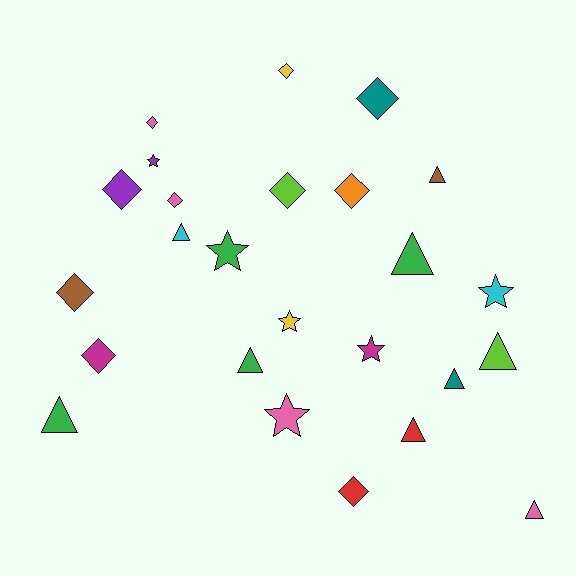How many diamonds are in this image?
There are 10 diamonds.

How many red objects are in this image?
There are 2 red objects.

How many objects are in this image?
There are 25 objects.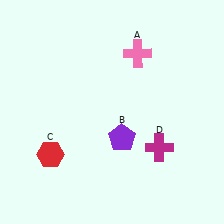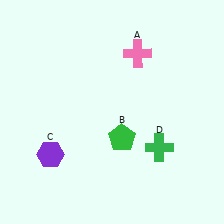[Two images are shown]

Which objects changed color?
B changed from purple to green. C changed from red to purple. D changed from magenta to green.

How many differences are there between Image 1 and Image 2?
There are 3 differences between the two images.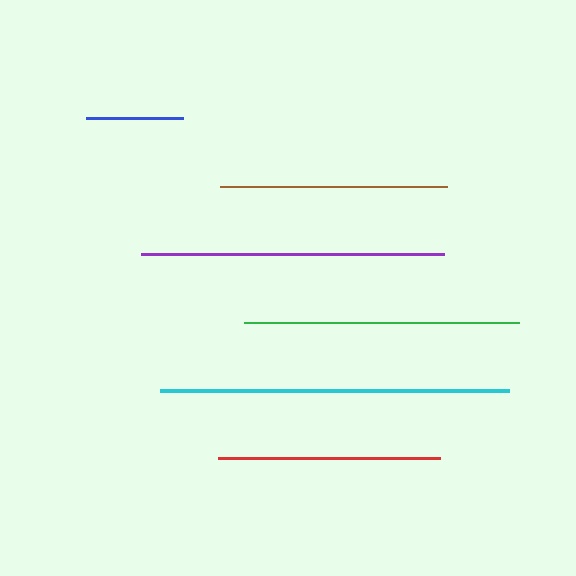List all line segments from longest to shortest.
From longest to shortest: cyan, purple, green, brown, red, blue.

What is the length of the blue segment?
The blue segment is approximately 98 pixels long.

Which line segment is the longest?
The cyan line is the longest at approximately 349 pixels.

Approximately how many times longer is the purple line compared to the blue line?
The purple line is approximately 3.1 times the length of the blue line.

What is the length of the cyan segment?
The cyan segment is approximately 349 pixels long.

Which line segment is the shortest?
The blue line is the shortest at approximately 98 pixels.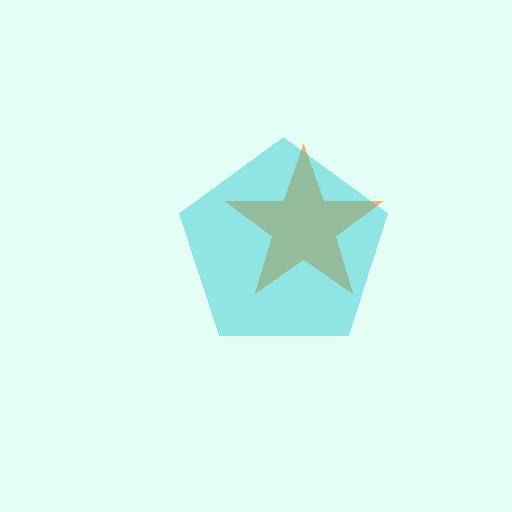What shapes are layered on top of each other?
The layered shapes are: an orange star, a cyan pentagon.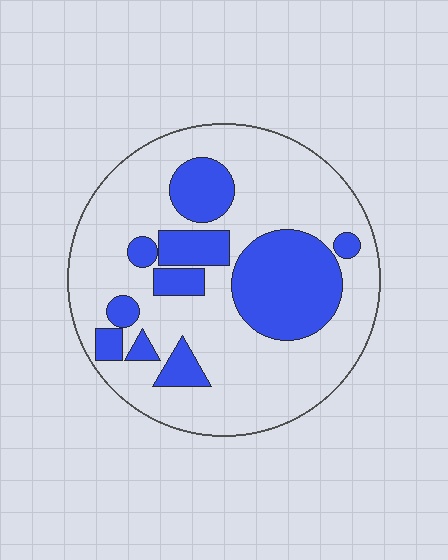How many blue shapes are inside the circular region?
10.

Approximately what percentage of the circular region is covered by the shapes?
Approximately 30%.